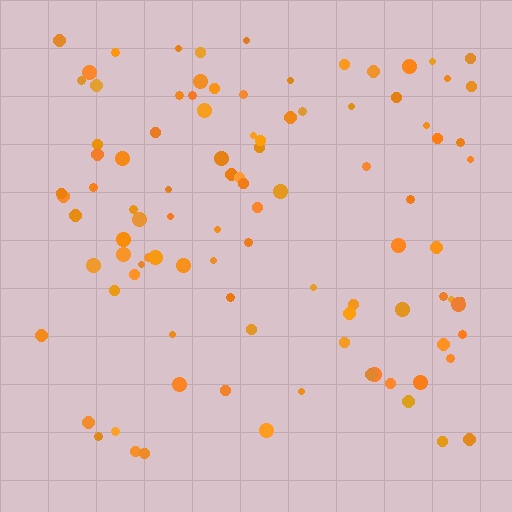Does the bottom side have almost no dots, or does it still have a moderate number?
Still a moderate number, just noticeably fewer than the top.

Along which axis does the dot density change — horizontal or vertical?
Vertical.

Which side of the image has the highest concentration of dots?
The top.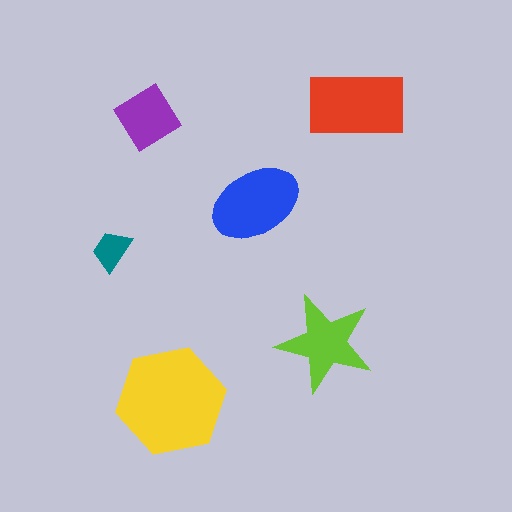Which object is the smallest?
The teal trapezoid.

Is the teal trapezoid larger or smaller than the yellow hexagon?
Smaller.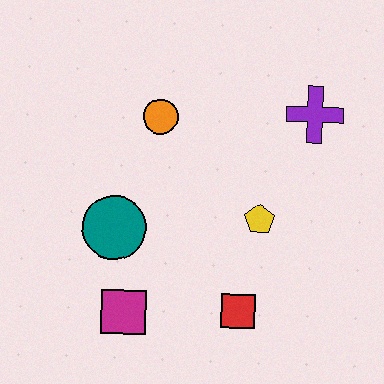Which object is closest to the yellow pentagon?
The red square is closest to the yellow pentagon.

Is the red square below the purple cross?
Yes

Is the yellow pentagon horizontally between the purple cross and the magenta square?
Yes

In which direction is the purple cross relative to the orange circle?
The purple cross is to the right of the orange circle.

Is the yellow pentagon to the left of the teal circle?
No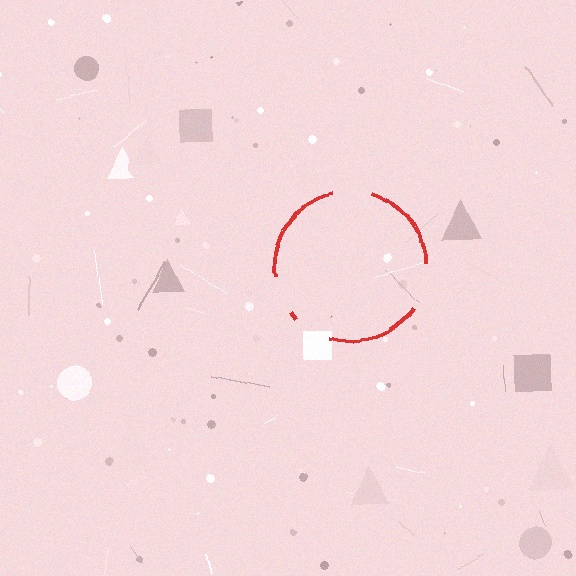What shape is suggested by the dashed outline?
The dashed outline suggests a circle.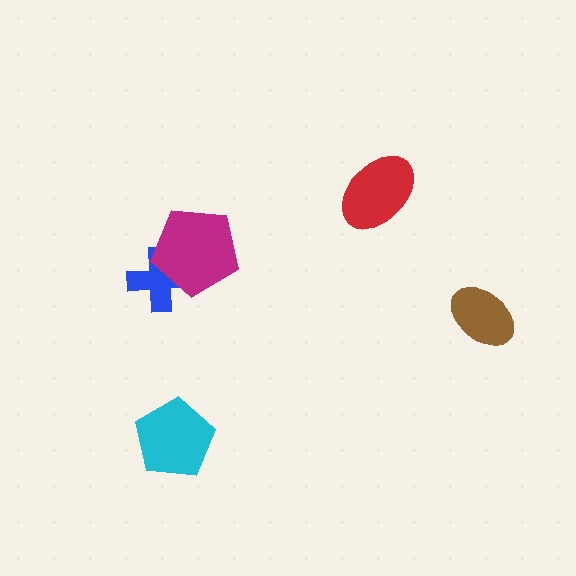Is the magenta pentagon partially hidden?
No, no other shape covers it.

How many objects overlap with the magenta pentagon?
1 object overlaps with the magenta pentagon.